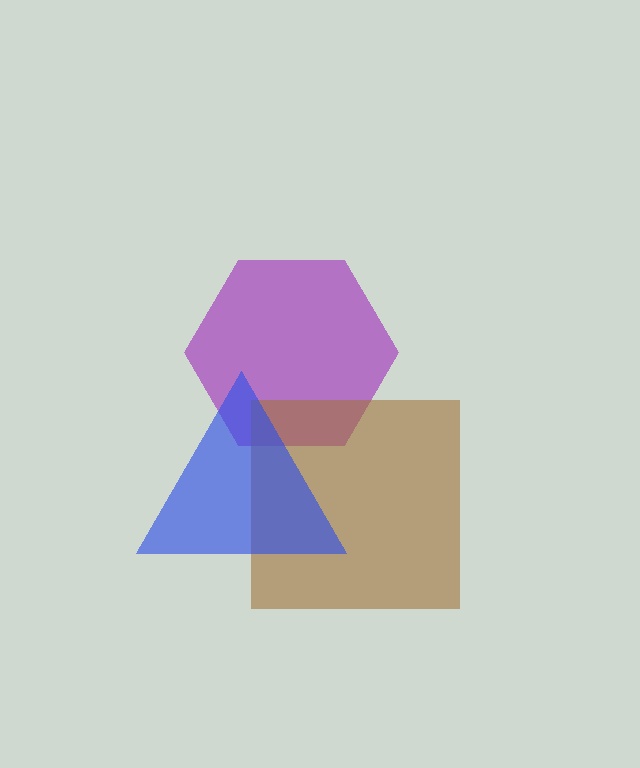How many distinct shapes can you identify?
There are 3 distinct shapes: a purple hexagon, a brown square, a blue triangle.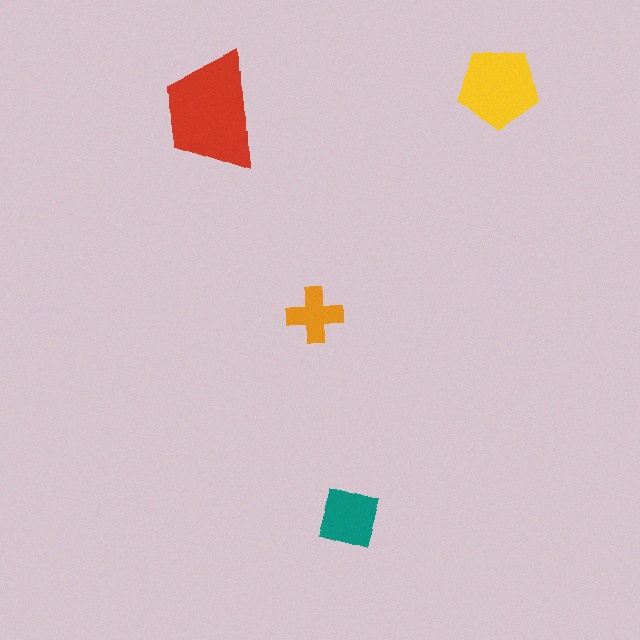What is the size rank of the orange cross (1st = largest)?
4th.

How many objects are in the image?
There are 4 objects in the image.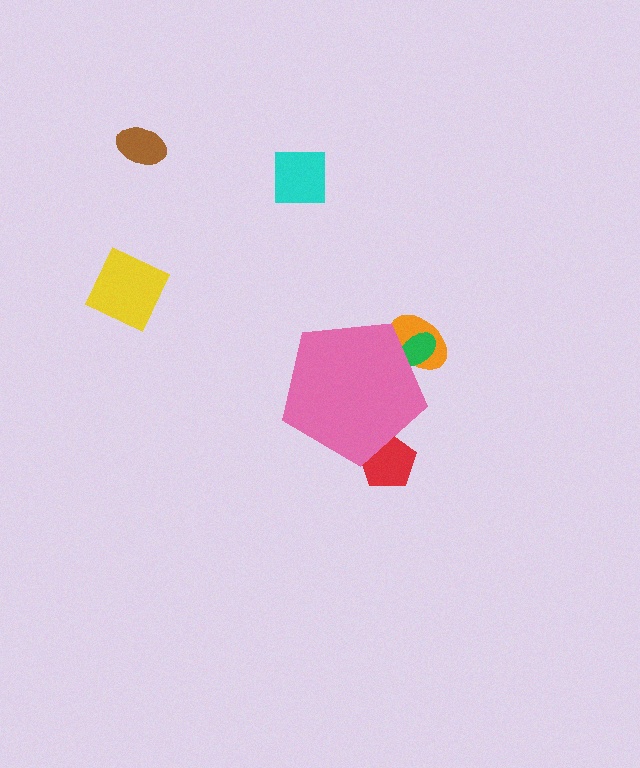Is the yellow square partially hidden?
No, the yellow square is fully visible.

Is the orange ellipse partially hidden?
Yes, the orange ellipse is partially hidden behind the pink pentagon.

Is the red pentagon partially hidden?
Yes, the red pentagon is partially hidden behind the pink pentagon.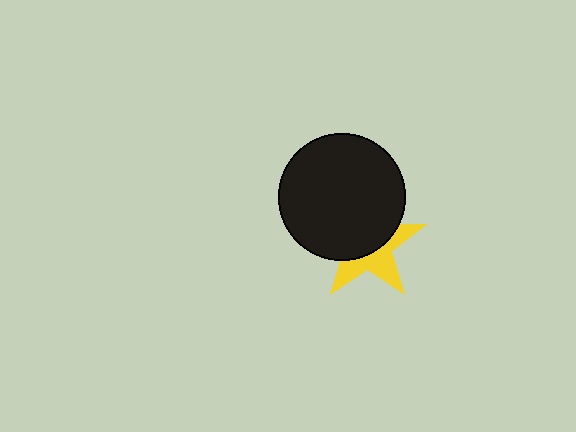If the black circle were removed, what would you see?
You would see the complete yellow star.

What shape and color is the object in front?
The object in front is a black circle.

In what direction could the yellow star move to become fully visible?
The yellow star could move down. That would shift it out from behind the black circle entirely.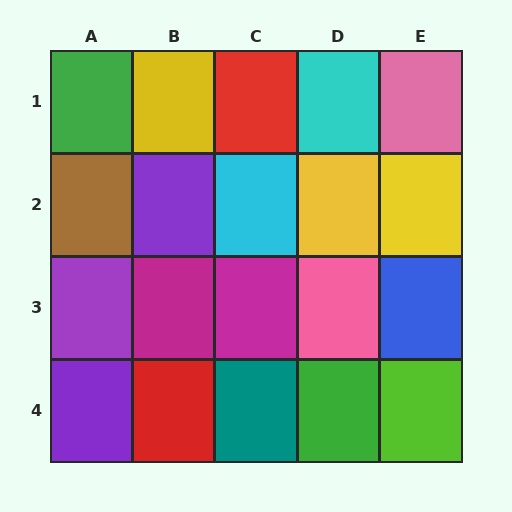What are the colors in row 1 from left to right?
Green, yellow, red, cyan, pink.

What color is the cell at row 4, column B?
Red.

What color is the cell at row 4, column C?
Teal.